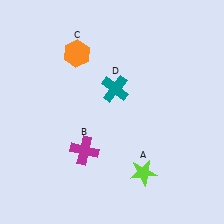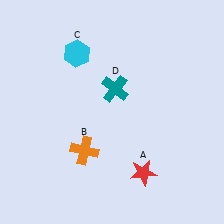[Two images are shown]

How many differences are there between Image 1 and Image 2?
There are 3 differences between the two images.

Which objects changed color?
A changed from lime to red. B changed from magenta to orange. C changed from orange to cyan.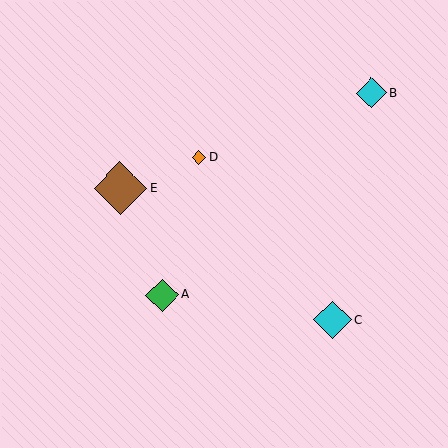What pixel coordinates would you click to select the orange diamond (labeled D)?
Click at (199, 157) to select the orange diamond D.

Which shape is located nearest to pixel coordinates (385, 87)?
The cyan diamond (labeled B) at (371, 93) is nearest to that location.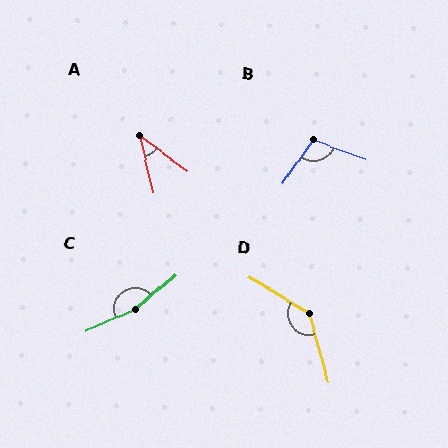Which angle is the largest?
C, at approximately 163 degrees.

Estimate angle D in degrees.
Approximately 137 degrees.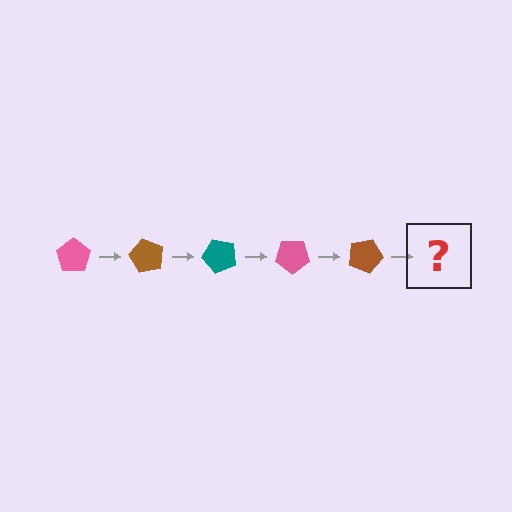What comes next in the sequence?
The next element should be a teal pentagon, rotated 300 degrees from the start.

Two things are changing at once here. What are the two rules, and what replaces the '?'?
The two rules are that it rotates 60 degrees each step and the color cycles through pink, brown, and teal. The '?' should be a teal pentagon, rotated 300 degrees from the start.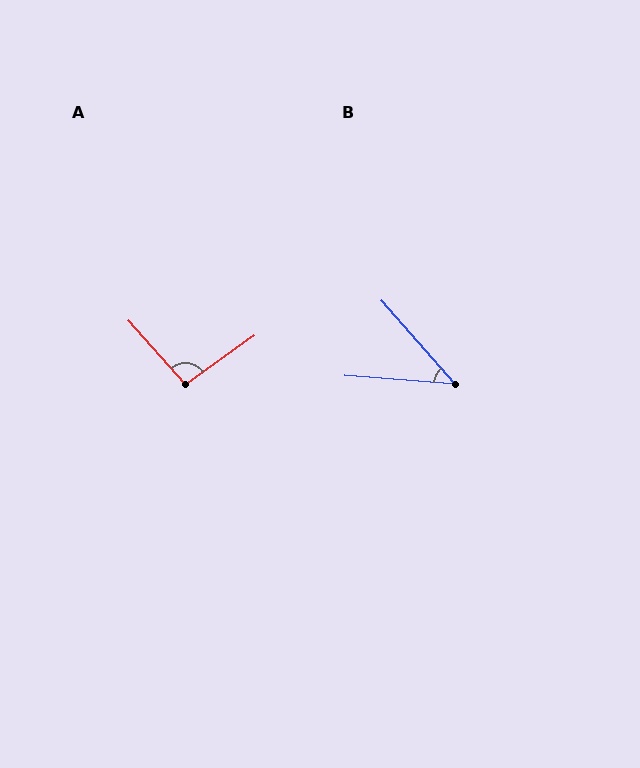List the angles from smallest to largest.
B (44°), A (96°).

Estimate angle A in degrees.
Approximately 96 degrees.